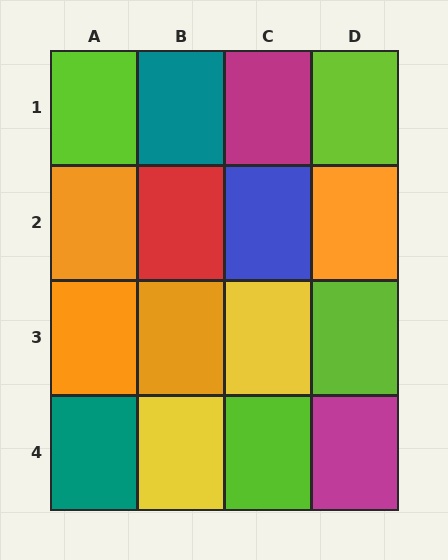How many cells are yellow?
2 cells are yellow.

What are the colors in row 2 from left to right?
Orange, red, blue, orange.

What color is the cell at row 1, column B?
Teal.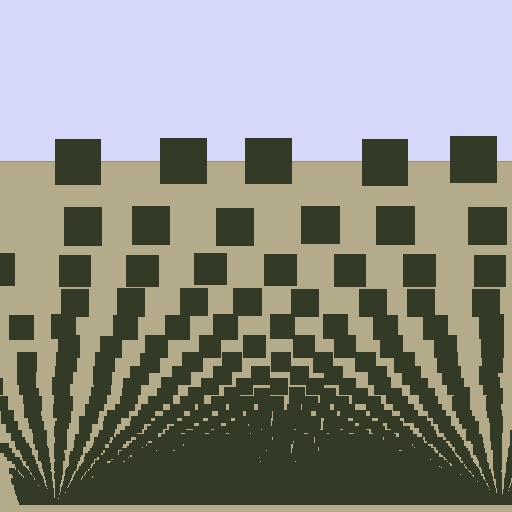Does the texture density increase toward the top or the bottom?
Density increases toward the bottom.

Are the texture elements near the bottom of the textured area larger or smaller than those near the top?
Smaller. The gradient is inverted — elements near the bottom are smaller and denser.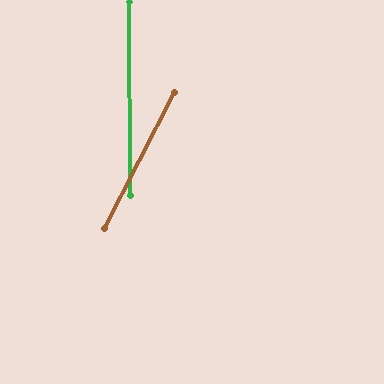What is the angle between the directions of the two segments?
Approximately 27 degrees.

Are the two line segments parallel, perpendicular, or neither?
Neither parallel nor perpendicular — they differ by about 27°.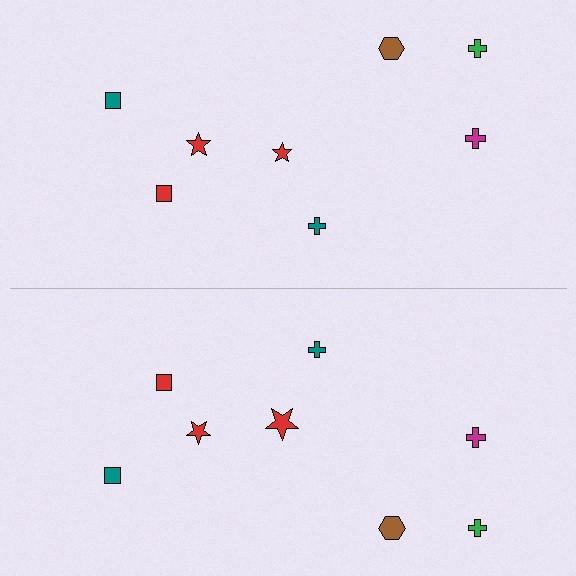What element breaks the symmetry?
The red star on the bottom side has a different size than its mirror counterpart.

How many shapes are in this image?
There are 16 shapes in this image.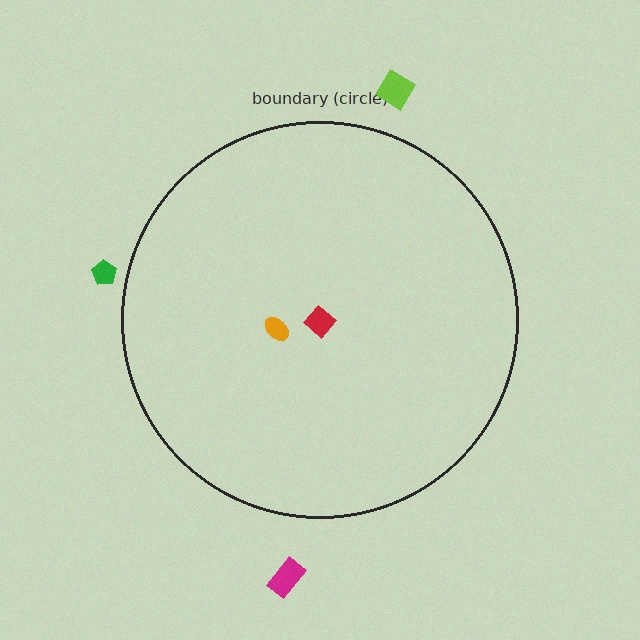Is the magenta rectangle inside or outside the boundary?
Outside.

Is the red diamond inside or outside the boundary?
Inside.